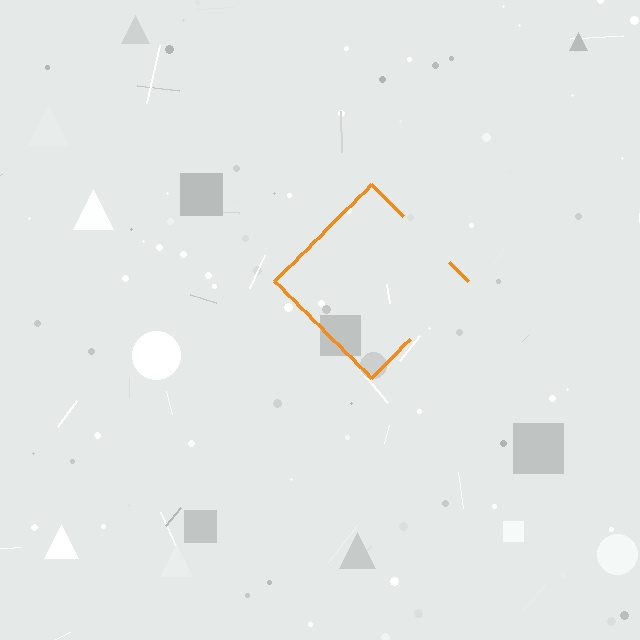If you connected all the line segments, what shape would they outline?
They would outline a diamond.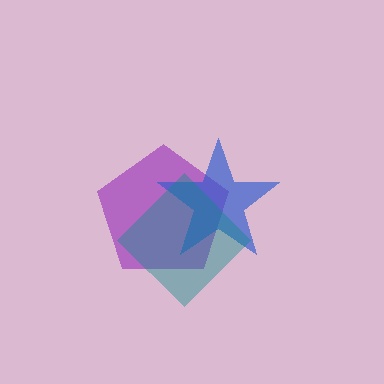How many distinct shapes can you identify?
There are 3 distinct shapes: a purple pentagon, a blue star, a teal diamond.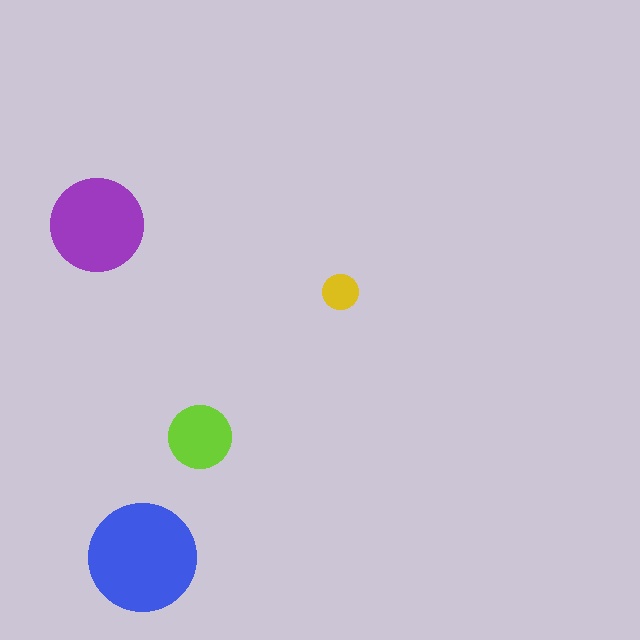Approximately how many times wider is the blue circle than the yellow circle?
About 3 times wider.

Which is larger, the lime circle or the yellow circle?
The lime one.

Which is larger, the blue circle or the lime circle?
The blue one.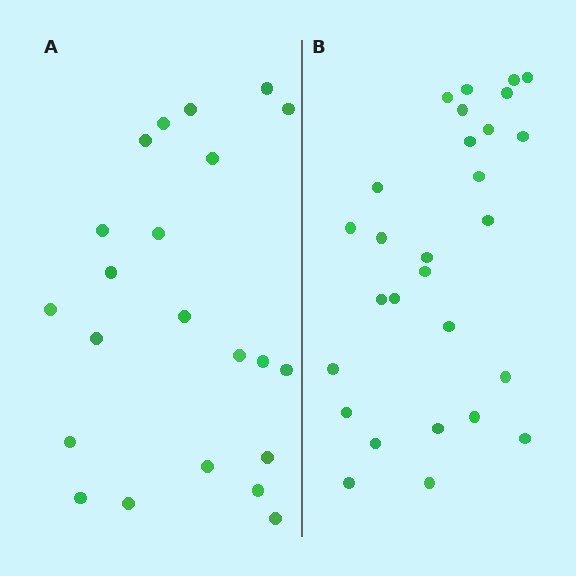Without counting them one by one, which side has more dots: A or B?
Region B (the right region) has more dots.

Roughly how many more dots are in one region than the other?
Region B has about 6 more dots than region A.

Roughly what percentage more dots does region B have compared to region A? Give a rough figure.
About 25% more.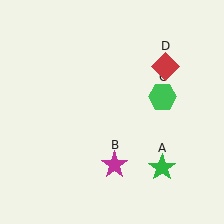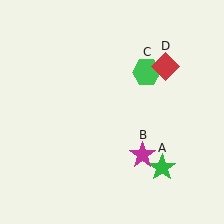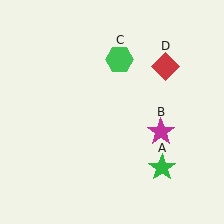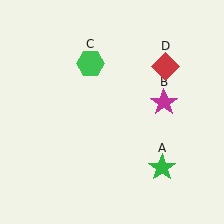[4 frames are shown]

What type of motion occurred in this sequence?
The magenta star (object B), green hexagon (object C) rotated counterclockwise around the center of the scene.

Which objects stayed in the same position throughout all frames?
Green star (object A) and red diamond (object D) remained stationary.